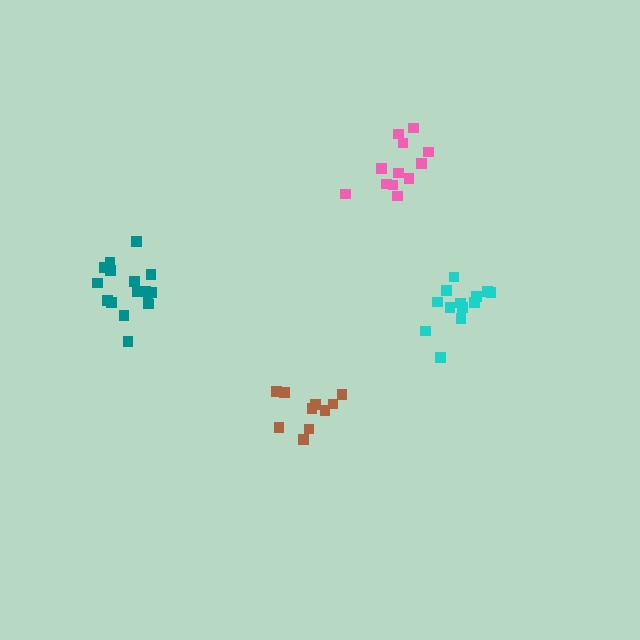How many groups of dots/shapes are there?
There are 4 groups.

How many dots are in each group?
Group 1: 12 dots, Group 2: 16 dots, Group 3: 10 dots, Group 4: 13 dots (51 total).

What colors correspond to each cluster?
The clusters are colored: pink, teal, brown, cyan.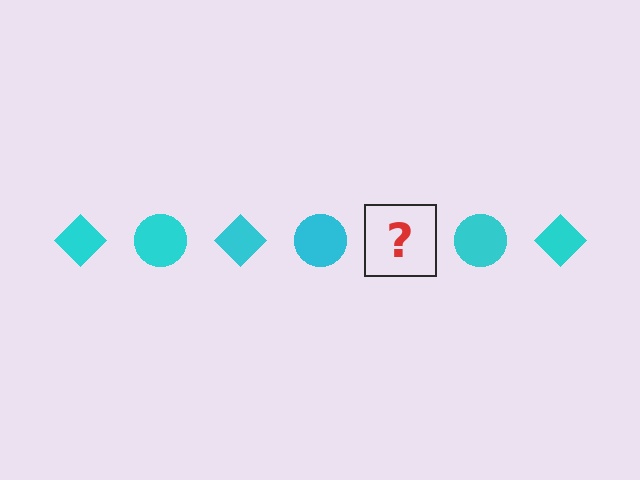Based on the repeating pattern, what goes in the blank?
The blank should be a cyan diamond.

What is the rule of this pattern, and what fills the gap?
The rule is that the pattern cycles through diamond, circle shapes in cyan. The gap should be filled with a cyan diamond.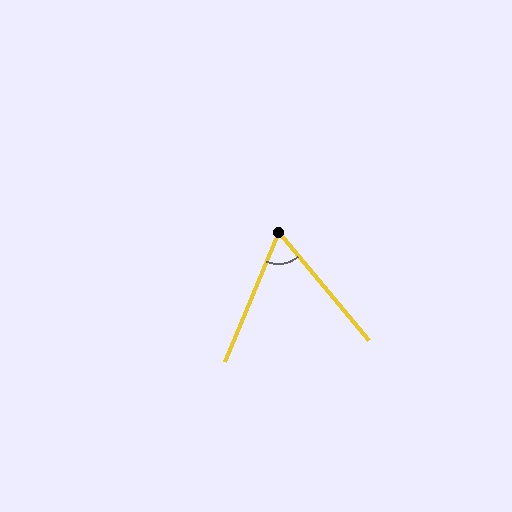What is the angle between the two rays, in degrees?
Approximately 63 degrees.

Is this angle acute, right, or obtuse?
It is acute.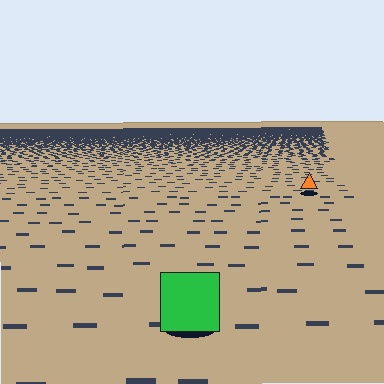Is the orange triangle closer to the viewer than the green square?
No. The green square is closer — you can tell from the texture gradient: the ground texture is coarser near it.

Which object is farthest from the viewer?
The orange triangle is farthest from the viewer. It appears smaller and the ground texture around it is denser.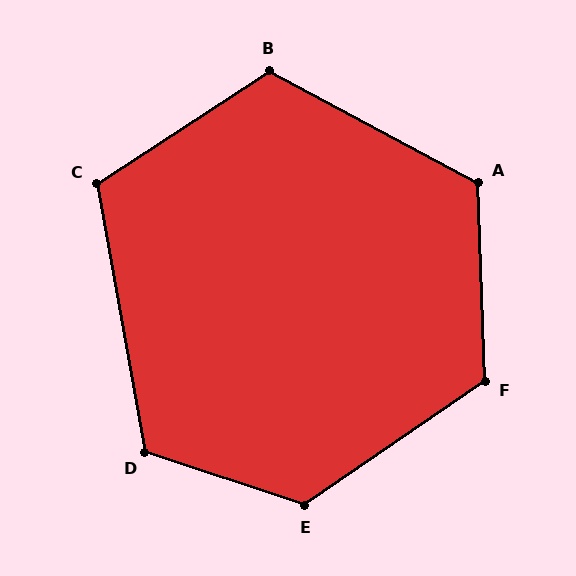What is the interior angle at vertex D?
Approximately 119 degrees (obtuse).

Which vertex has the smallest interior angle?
C, at approximately 113 degrees.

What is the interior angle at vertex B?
Approximately 119 degrees (obtuse).